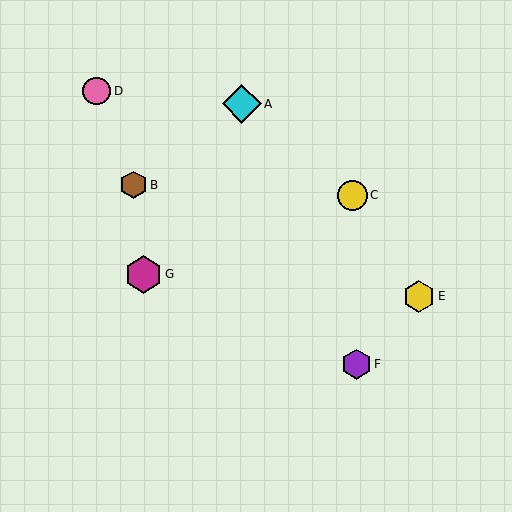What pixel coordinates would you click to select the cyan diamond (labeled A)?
Click at (242, 104) to select the cyan diamond A.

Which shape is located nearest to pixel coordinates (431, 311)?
The yellow hexagon (labeled E) at (419, 296) is nearest to that location.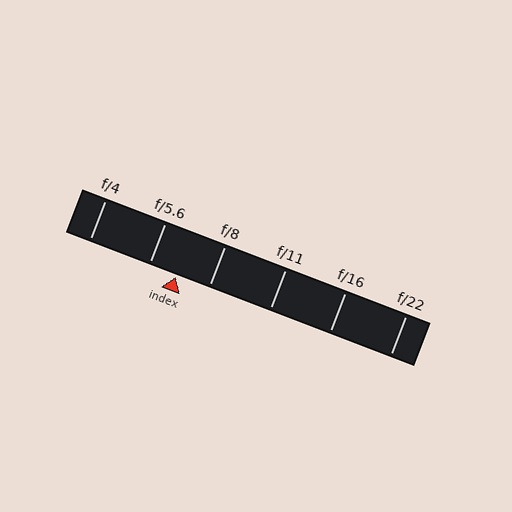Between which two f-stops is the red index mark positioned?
The index mark is between f/5.6 and f/8.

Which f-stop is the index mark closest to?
The index mark is closest to f/5.6.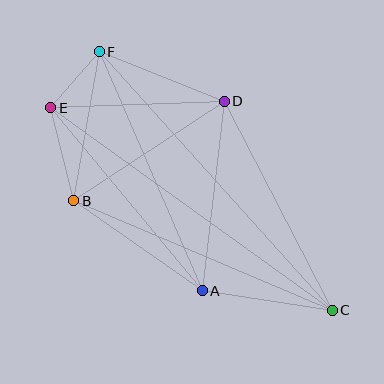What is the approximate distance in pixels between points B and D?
The distance between B and D is approximately 180 pixels.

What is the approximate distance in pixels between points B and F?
The distance between B and F is approximately 151 pixels.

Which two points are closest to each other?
Points E and F are closest to each other.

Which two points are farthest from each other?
Points C and F are farthest from each other.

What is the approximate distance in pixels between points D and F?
The distance between D and F is approximately 134 pixels.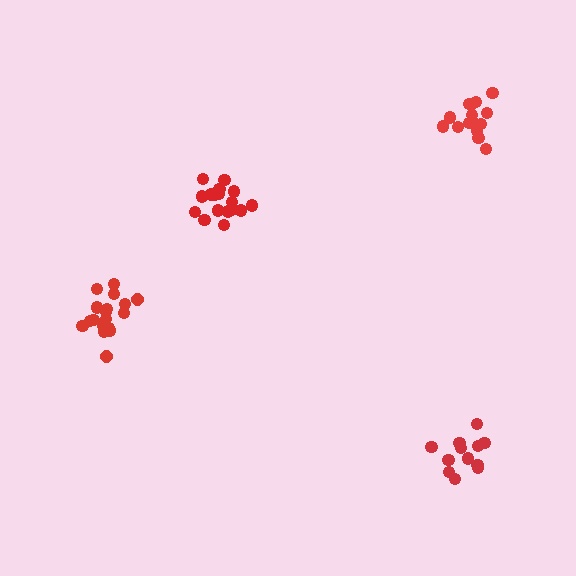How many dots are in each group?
Group 1: 18 dots, Group 2: 17 dots, Group 3: 12 dots, Group 4: 16 dots (63 total).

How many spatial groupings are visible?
There are 4 spatial groupings.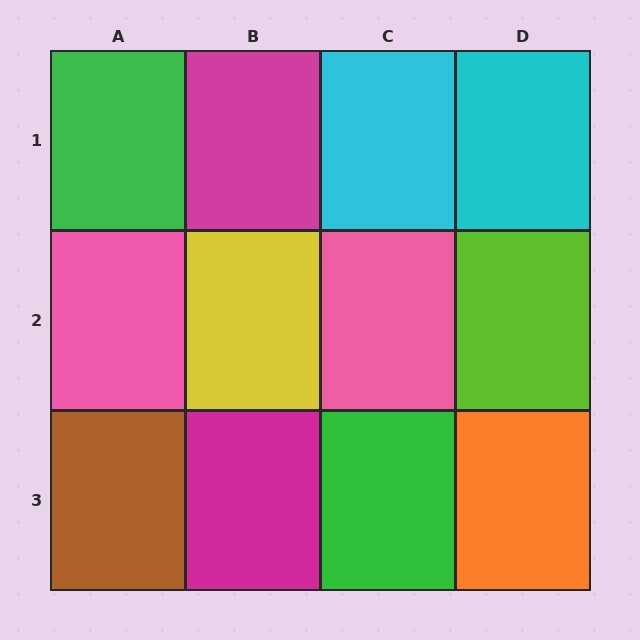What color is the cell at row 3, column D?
Orange.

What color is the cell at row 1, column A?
Green.